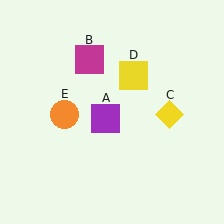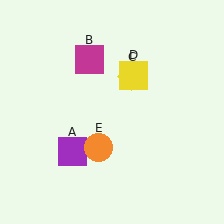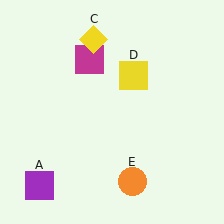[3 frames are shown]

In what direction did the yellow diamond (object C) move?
The yellow diamond (object C) moved up and to the left.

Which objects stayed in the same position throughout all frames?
Magenta square (object B) and yellow square (object D) remained stationary.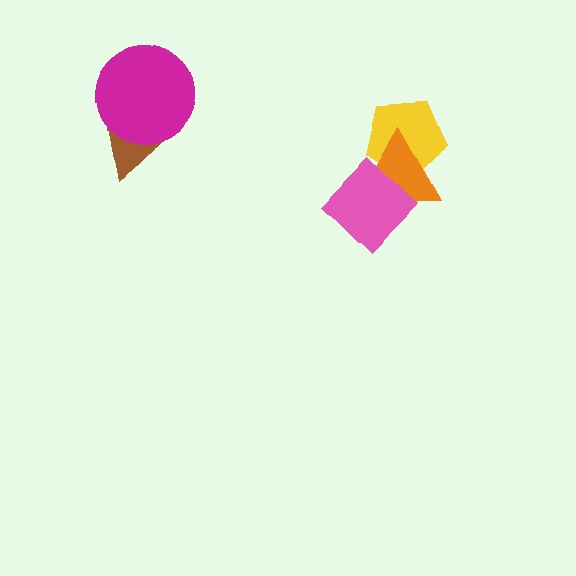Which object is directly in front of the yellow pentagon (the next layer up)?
The orange triangle is directly in front of the yellow pentagon.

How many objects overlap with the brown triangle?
1 object overlaps with the brown triangle.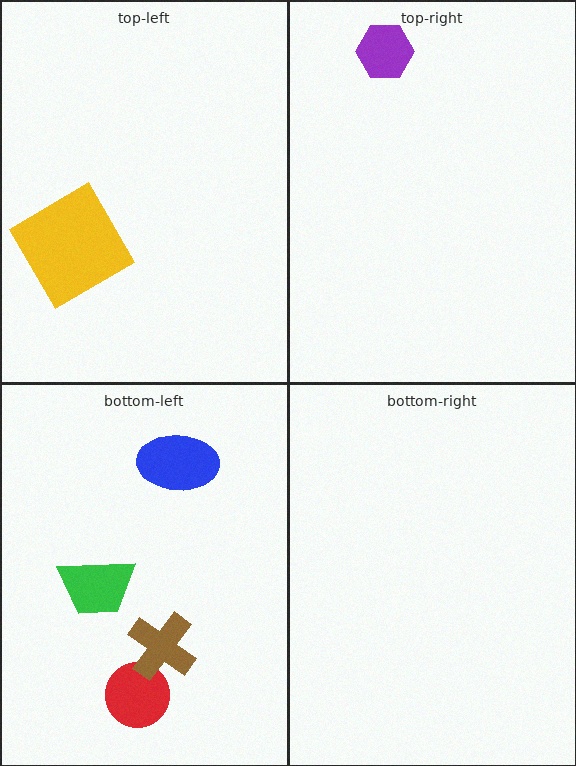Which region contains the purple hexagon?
The top-right region.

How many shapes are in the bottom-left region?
4.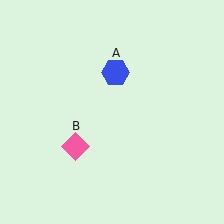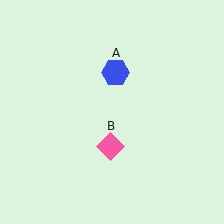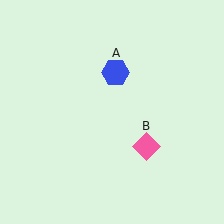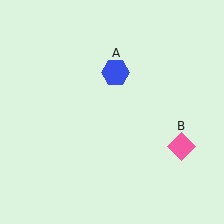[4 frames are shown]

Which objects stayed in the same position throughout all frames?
Blue hexagon (object A) remained stationary.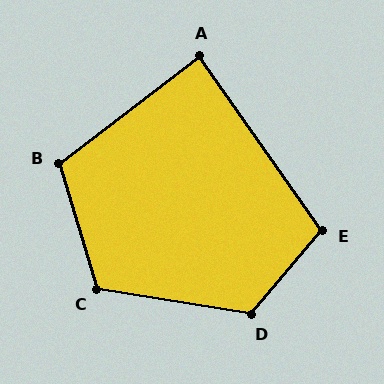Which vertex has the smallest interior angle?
A, at approximately 88 degrees.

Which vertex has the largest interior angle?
D, at approximately 121 degrees.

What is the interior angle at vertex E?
Approximately 105 degrees (obtuse).